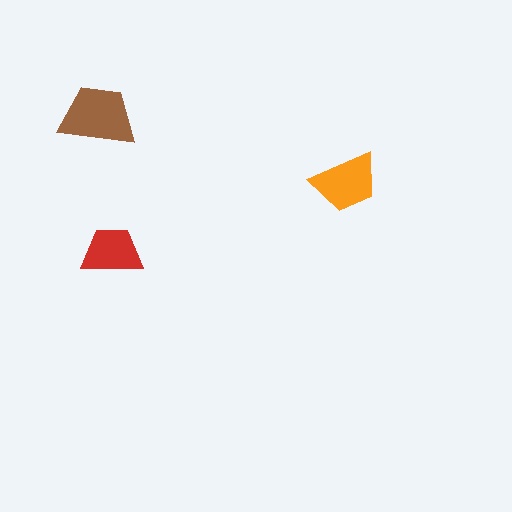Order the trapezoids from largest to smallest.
the brown one, the orange one, the red one.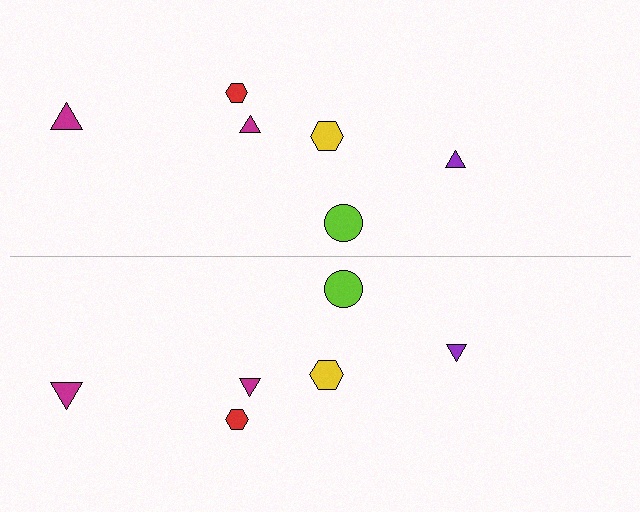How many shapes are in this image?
There are 12 shapes in this image.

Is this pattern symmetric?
Yes, this pattern has bilateral (reflection) symmetry.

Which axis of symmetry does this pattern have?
The pattern has a horizontal axis of symmetry running through the center of the image.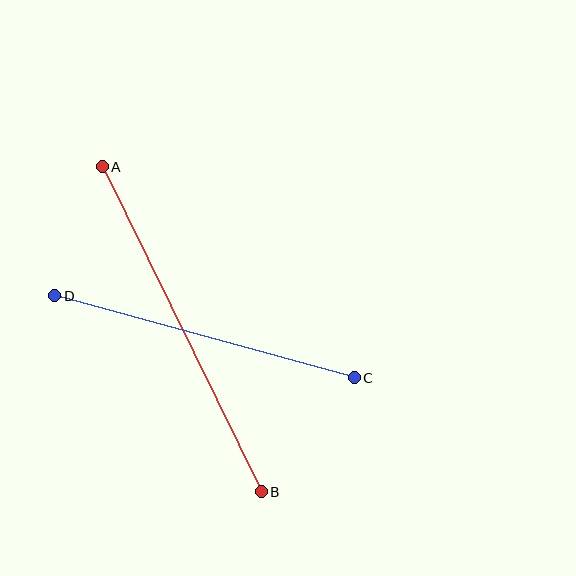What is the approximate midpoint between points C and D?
The midpoint is at approximately (205, 337) pixels.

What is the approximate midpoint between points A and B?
The midpoint is at approximately (182, 329) pixels.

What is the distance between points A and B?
The distance is approximately 362 pixels.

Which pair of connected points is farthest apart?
Points A and B are farthest apart.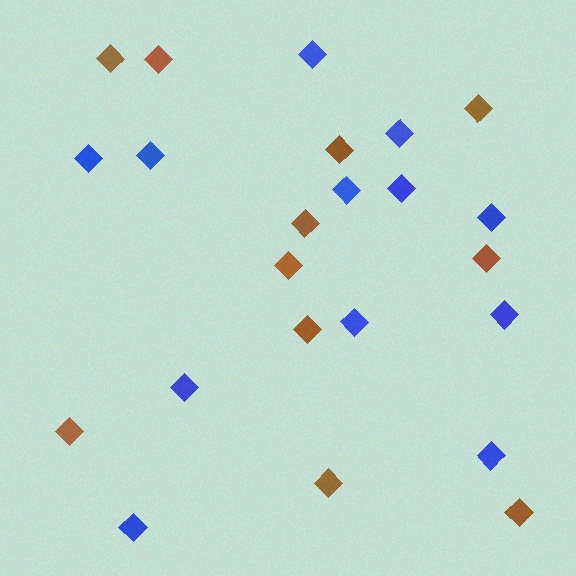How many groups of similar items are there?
There are 2 groups: one group of blue diamonds (12) and one group of brown diamonds (11).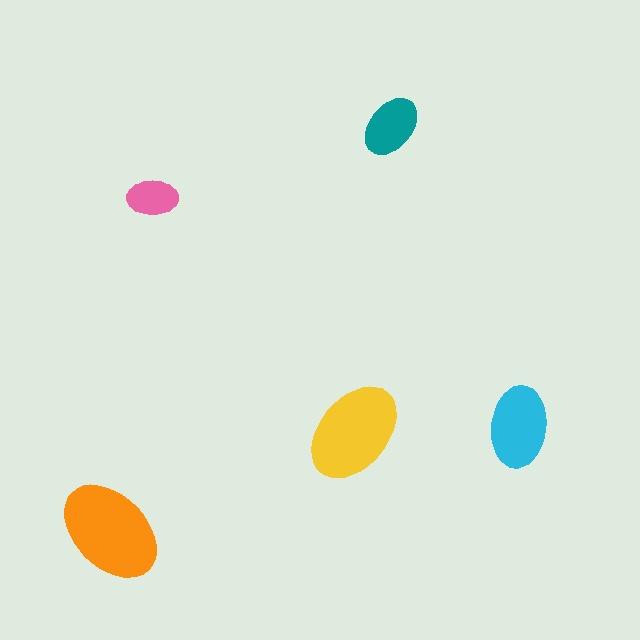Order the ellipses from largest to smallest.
the orange one, the yellow one, the cyan one, the teal one, the pink one.